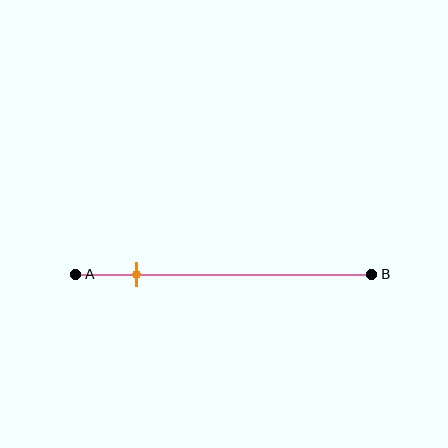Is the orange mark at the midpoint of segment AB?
No, the mark is at about 20% from A, not at the 50% midpoint.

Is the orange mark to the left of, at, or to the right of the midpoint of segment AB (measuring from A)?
The orange mark is to the left of the midpoint of segment AB.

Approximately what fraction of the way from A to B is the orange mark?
The orange mark is approximately 20% of the way from A to B.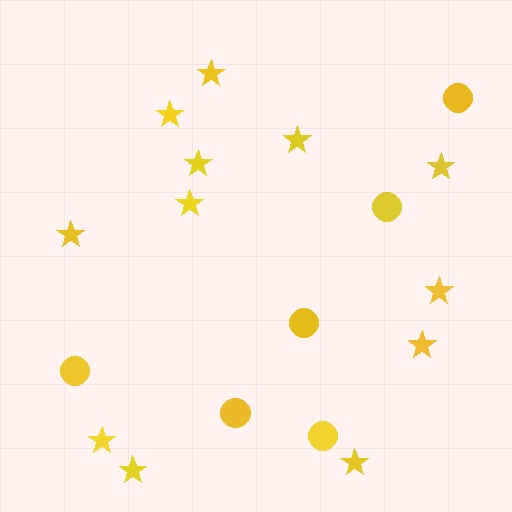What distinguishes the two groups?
There are 2 groups: one group of circles (6) and one group of stars (12).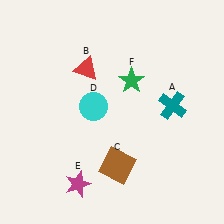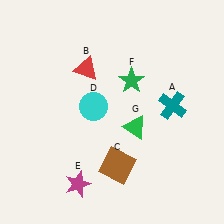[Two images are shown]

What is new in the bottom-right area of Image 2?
A green triangle (G) was added in the bottom-right area of Image 2.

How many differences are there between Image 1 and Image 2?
There is 1 difference between the two images.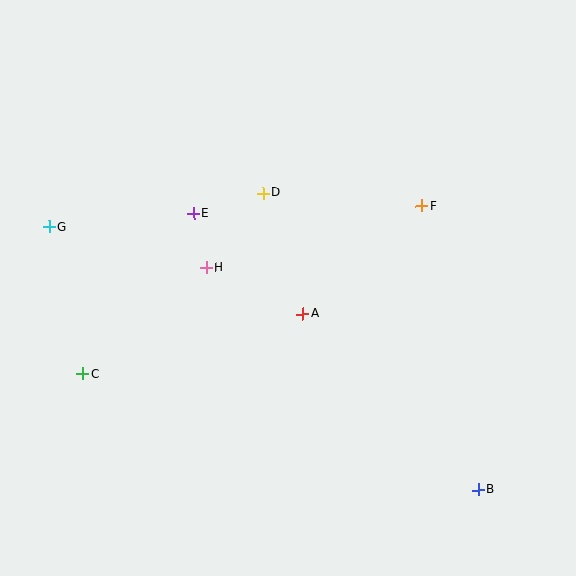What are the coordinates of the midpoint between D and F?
The midpoint between D and F is at (342, 200).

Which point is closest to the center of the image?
Point A at (303, 314) is closest to the center.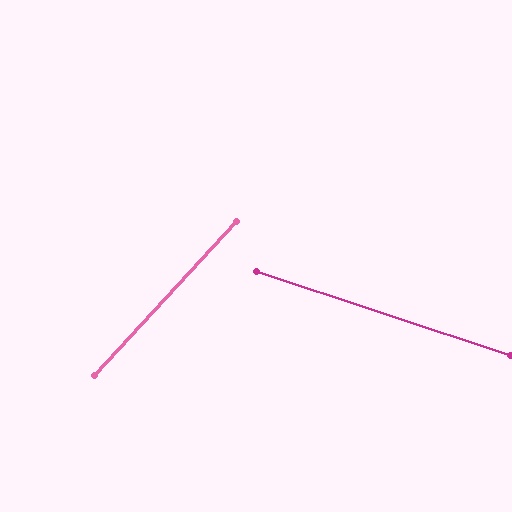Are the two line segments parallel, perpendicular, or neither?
Neither parallel nor perpendicular — they differ by about 66°.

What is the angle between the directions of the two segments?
Approximately 66 degrees.